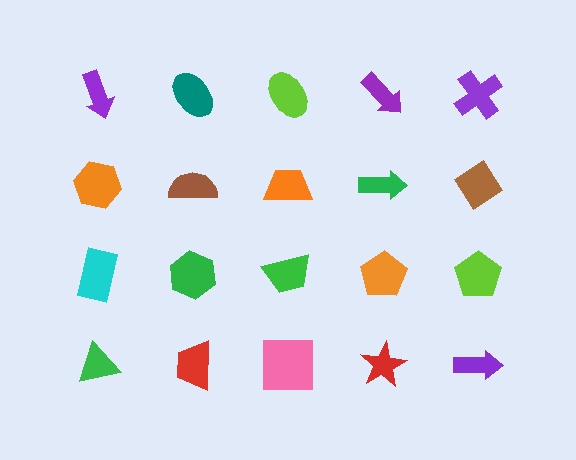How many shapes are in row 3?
5 shapes.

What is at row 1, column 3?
A lime ellipse.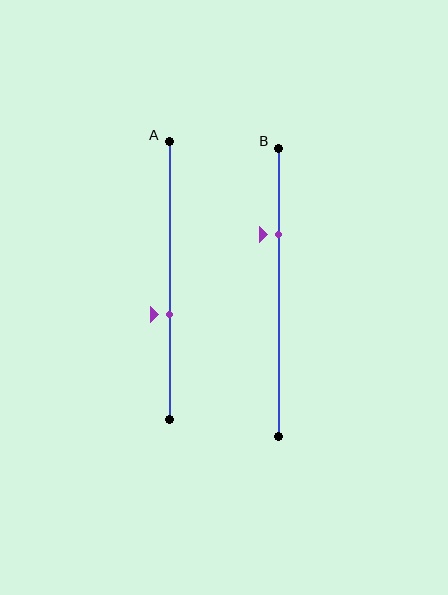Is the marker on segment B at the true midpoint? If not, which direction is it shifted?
No, the marker on segment B is shifted upward by about 20% of the segment length.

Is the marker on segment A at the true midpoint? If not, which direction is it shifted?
No, the marker on segment A is shifted downward by about 12% of the segment length.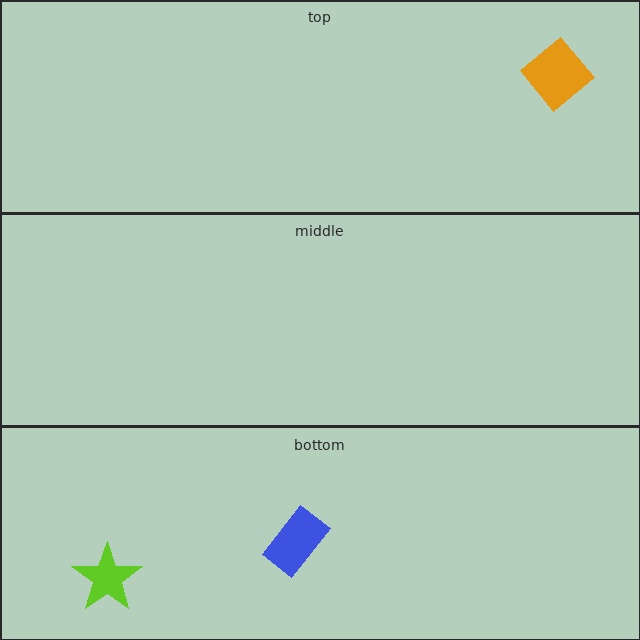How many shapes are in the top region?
1.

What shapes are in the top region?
The orange diamond.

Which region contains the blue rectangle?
The bottom region.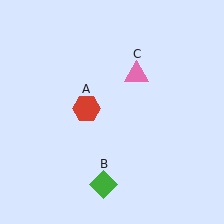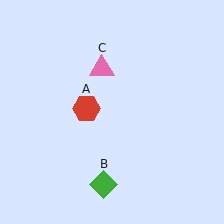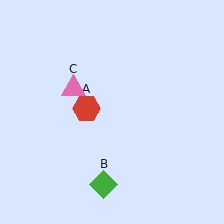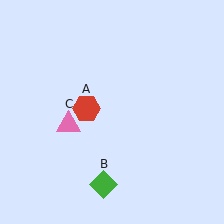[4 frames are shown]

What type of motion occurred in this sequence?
The pink triangle (object C) rotated counterclockwise around the center of the scene.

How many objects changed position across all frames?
1 object changed position: pink triangle (object C).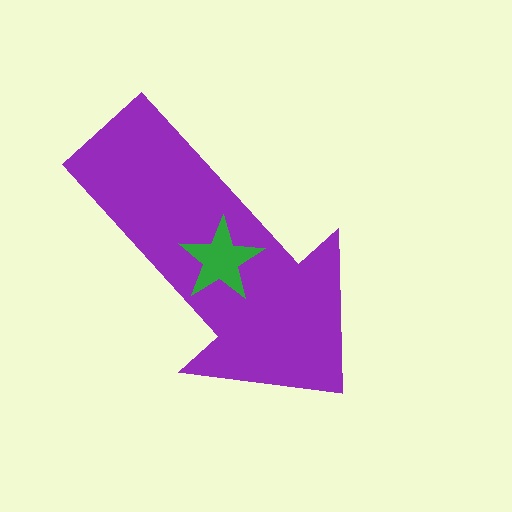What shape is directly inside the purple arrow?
The green star.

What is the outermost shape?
The purple arrow.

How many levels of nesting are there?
2.